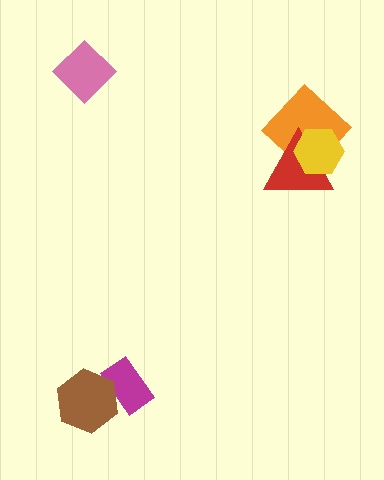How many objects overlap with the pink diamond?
0 objects overlap with the pink diamond.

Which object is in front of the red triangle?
The yellow hexagon is in front of the red triangle.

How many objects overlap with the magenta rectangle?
1 object overlaps with the magenta rectangle.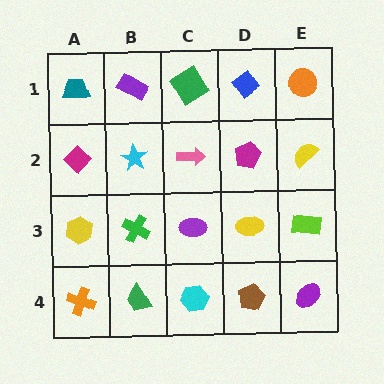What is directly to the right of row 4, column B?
A cyan hexagon.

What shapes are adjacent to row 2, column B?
A purple rectangle (row 1, column B), a green cross (row 3, column B), a magenta diamond (row 2, column A), a pink arrow (row 2, column C).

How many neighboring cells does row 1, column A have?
2.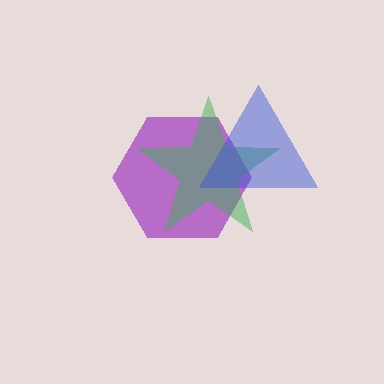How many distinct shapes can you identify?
There are 3 distinct shapes: a purple hexagon, a green star, a blue triangle.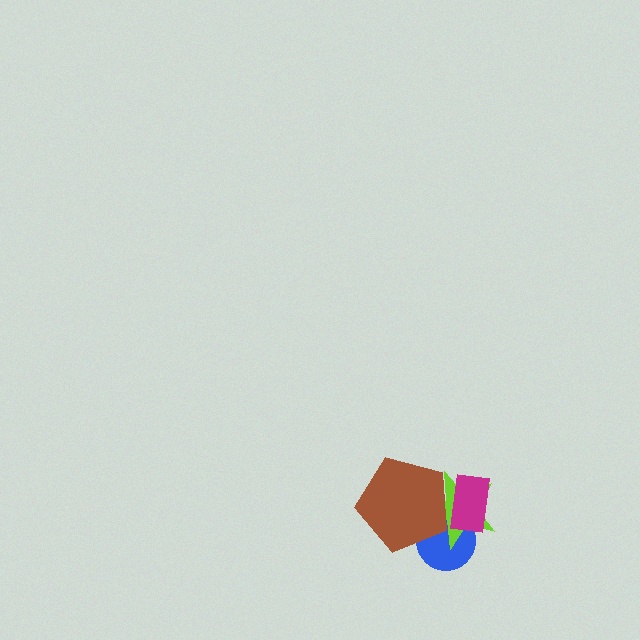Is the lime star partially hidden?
Yes, it is partially covered by another shape.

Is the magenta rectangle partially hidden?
Yes, it is partially covered by another shape.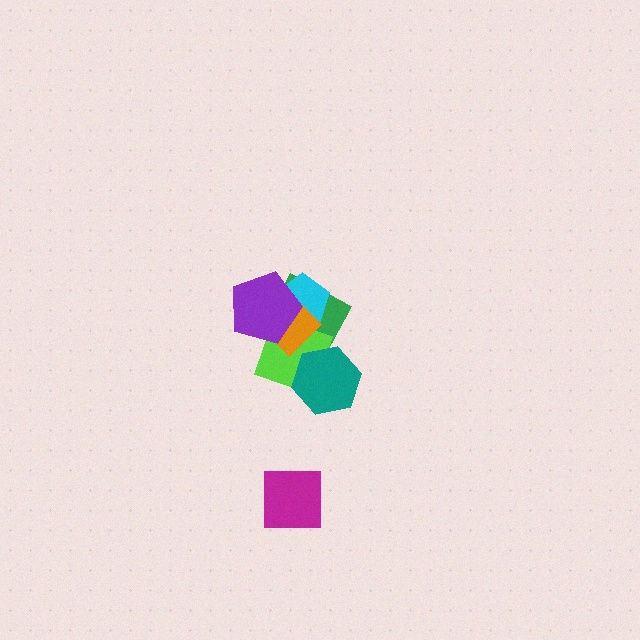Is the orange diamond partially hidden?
Yes, it is partially covered by another shape.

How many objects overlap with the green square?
4 objects overlap with the green square.